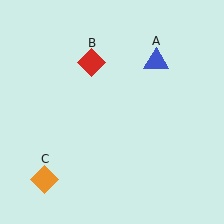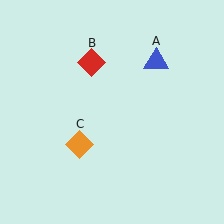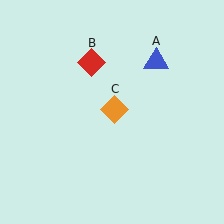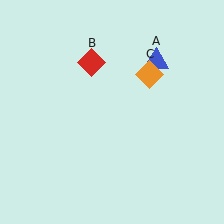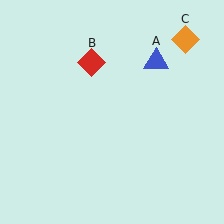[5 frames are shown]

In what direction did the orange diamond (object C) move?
The orange diamond (object C) moved up and to the right.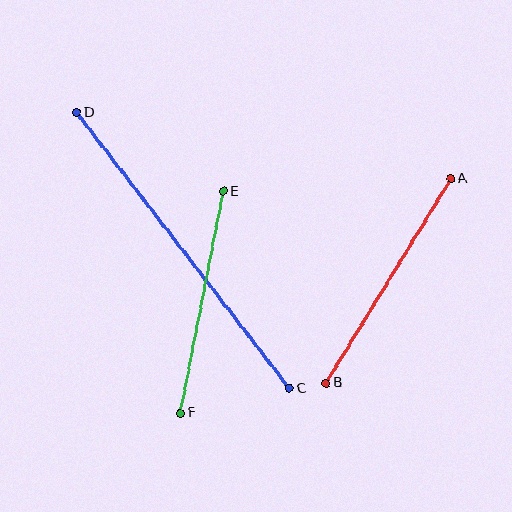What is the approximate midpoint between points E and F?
The midpoint is at approximately (202, 302) pixels.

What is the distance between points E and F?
The distance is approximately 226 pixels.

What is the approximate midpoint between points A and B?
The midpoint is at approximately (389, 281) pixels.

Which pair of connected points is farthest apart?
Points C and D are farthest apart.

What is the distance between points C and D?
The distance is approximately 348 pixels.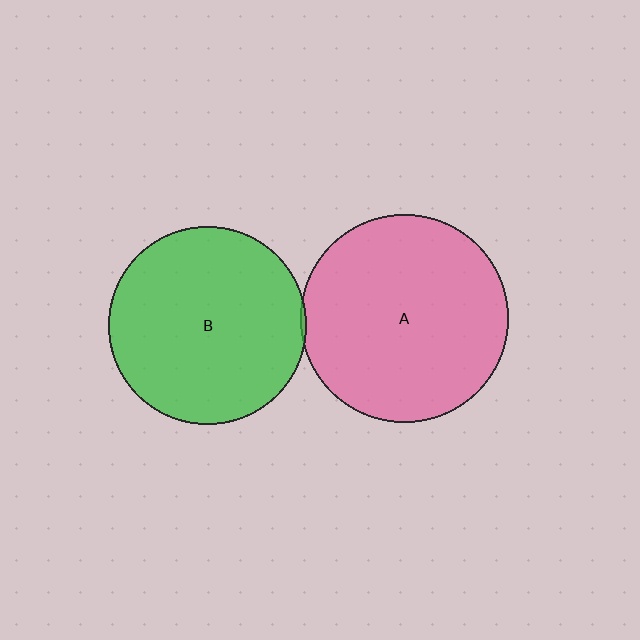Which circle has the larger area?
Circle A (pink).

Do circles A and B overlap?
Yes.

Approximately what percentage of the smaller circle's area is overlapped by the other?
Approximately 5%.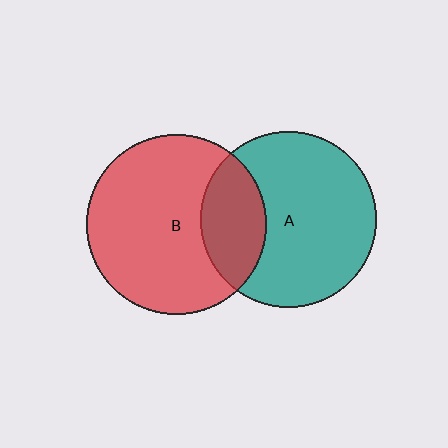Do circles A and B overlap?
Yes.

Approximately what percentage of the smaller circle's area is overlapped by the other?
Approximately 25%.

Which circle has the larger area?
Circle B (red).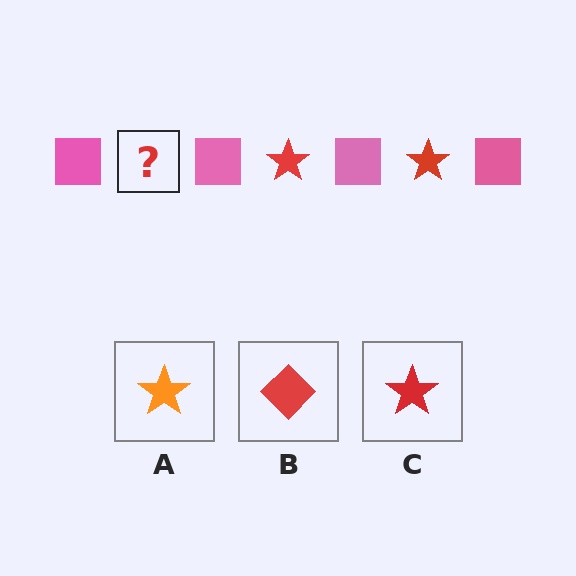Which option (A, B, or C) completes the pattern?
C.